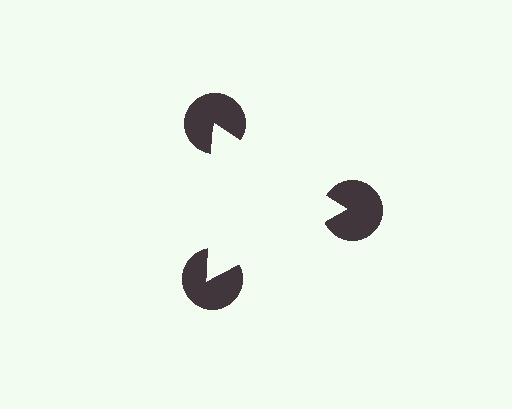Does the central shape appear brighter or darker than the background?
It typically appears slightly brighter than the background, even though no actual brightness change is drawn.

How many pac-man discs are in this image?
There are 3 — one at each vertex of the illusory triangle.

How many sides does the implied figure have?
3 sides.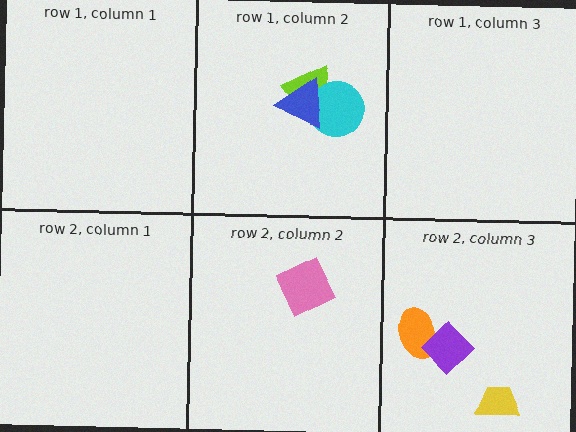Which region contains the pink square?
The row 2, column 2 region.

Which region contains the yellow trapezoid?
The row 2, column 3 region.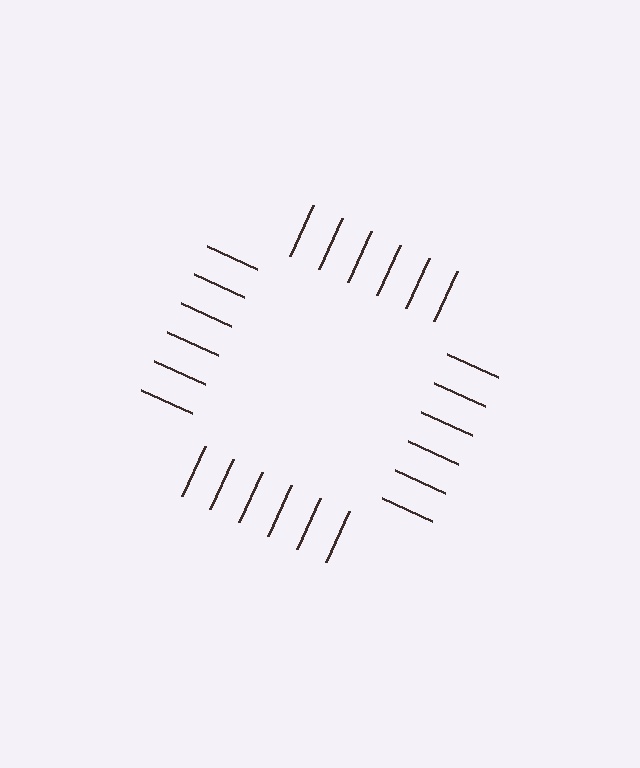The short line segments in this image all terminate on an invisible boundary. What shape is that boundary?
An illusory square — the line segments terminate on its edges but no continuous stroke is drawn.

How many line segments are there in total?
24 — 6 along each of the 4 edges.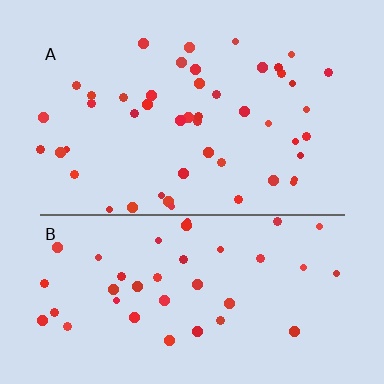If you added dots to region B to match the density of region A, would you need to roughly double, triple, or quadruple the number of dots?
Approximately double.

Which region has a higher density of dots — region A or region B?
A (the top).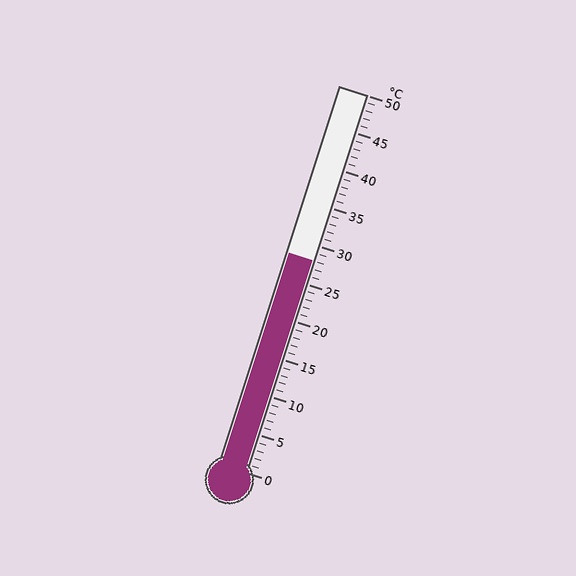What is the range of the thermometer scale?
The thermometer scale ranges from 0°C to 50°C.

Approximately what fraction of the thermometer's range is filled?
The thermometer is filled to approximately 55% of its range.